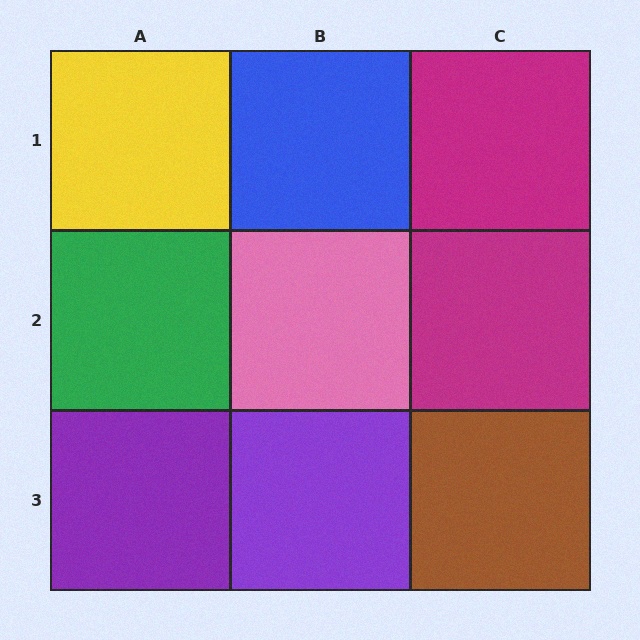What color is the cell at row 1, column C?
Magenta.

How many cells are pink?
1 cell is pink.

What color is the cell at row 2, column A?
Green.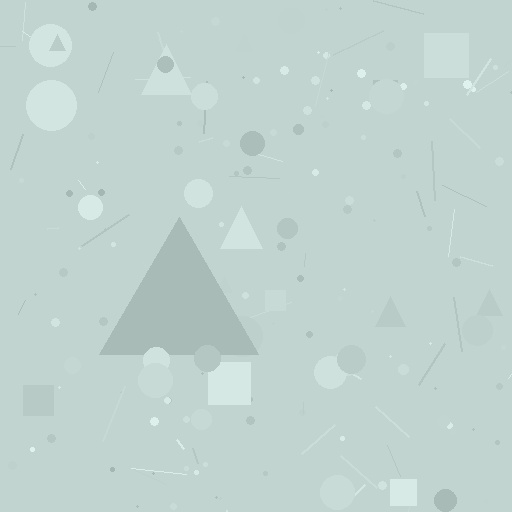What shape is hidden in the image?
A triangle is hidden in the image.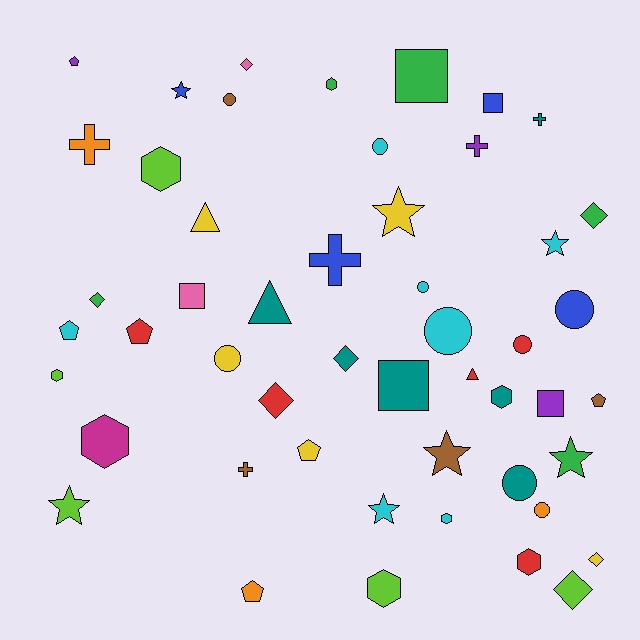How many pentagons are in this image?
There are 6 pentagons.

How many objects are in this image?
There are 50 objects.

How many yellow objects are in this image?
There are 5 yellow objects.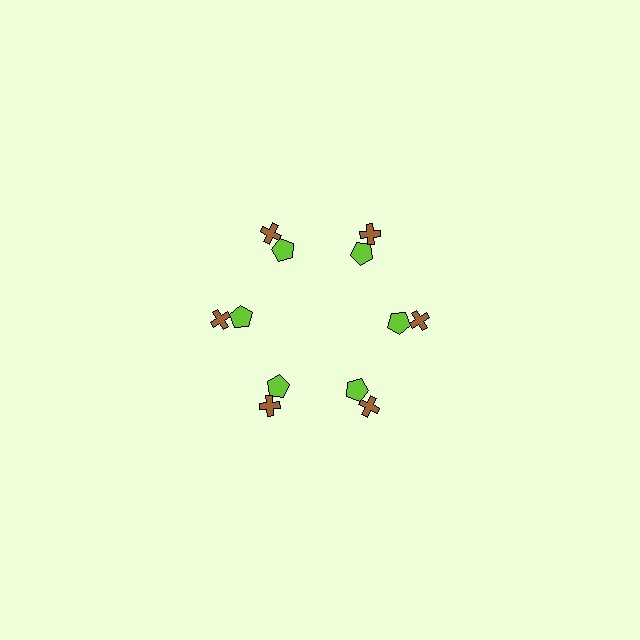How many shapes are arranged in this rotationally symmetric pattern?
There are 12 shapes, arranged in 6 groups of 2.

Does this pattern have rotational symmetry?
Yes, this pattern has 6-fold rotational symmetry. It looks the same after rotating 60 degrees around the center.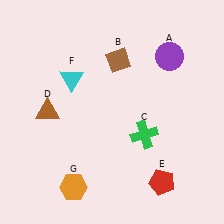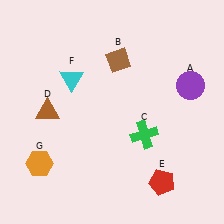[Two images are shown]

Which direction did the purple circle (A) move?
The purple circle (A) moved down.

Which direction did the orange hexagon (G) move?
The orange hexagon (G) moved left.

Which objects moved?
The objects that moved are: the purple circle (A), the orange hexagon (G).